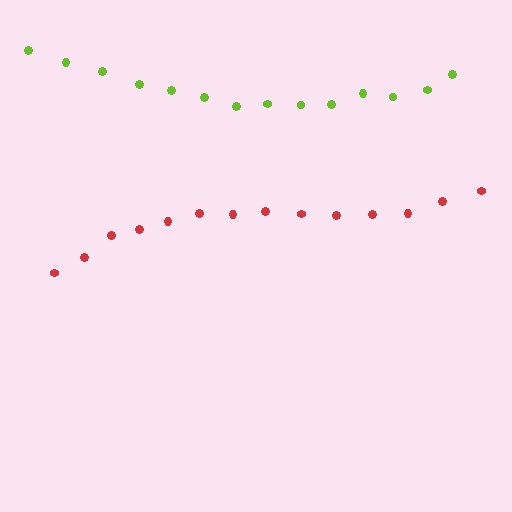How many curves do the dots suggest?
There are 2 distinct paths.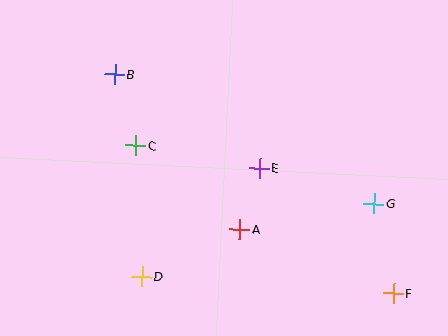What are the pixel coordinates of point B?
Point B is at (115, 74).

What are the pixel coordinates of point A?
Point A is at (240, 229).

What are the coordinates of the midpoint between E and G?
The midpoint between E and G is at (317, 186).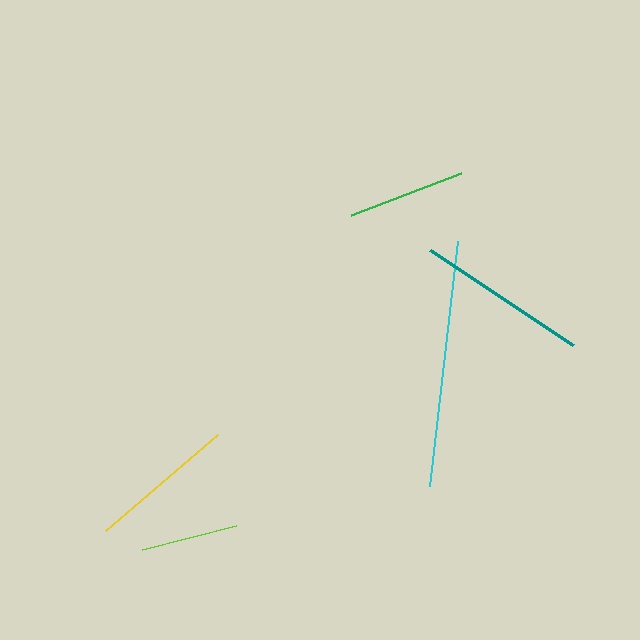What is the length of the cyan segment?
The cyan segment is approximately 246 pixels long.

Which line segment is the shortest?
The lime line is the shortest at approximately 96 pixels.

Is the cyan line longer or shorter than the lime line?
The cyan line is longer than the lime line.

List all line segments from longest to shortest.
From longest to shortest: cyan, teal, yellow, green, lime.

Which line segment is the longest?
The cyan line is the longest at approximately 246 pixels.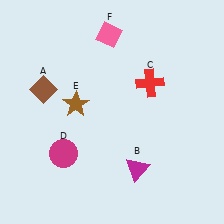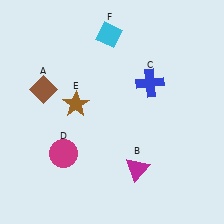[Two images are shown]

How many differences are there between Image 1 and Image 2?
There are 2 differences between the two images.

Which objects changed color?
C changed from red to blue. F changed from pink to cyan.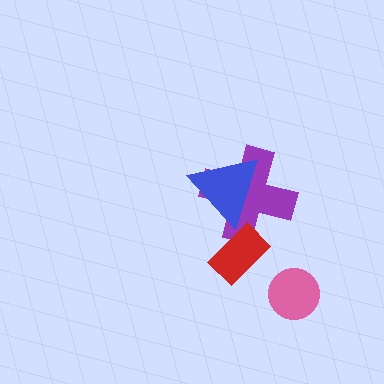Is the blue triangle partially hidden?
No, no other shape covers it.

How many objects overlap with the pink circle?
0 objects overlap with the pink circle.